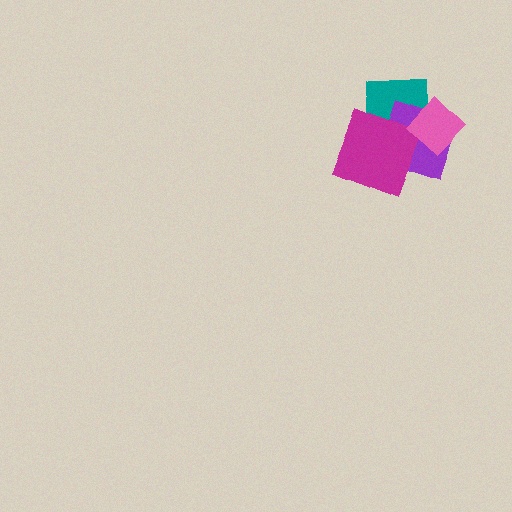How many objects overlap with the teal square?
3 objects overlap with the teal square.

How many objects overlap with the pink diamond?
3 objects overlap with the pink diamond.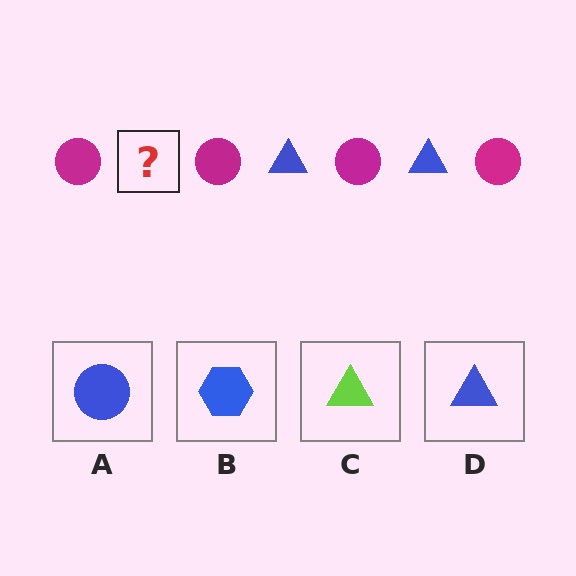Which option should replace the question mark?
Option D.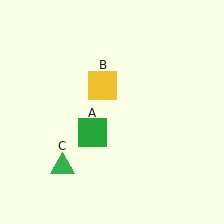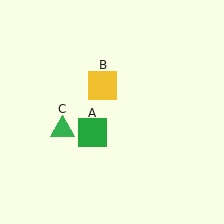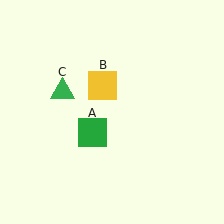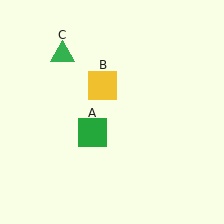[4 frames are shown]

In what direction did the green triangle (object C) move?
The green triangle (object C) moved up.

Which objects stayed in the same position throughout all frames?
Green square (object A) and yellow square (object B) remained stationary.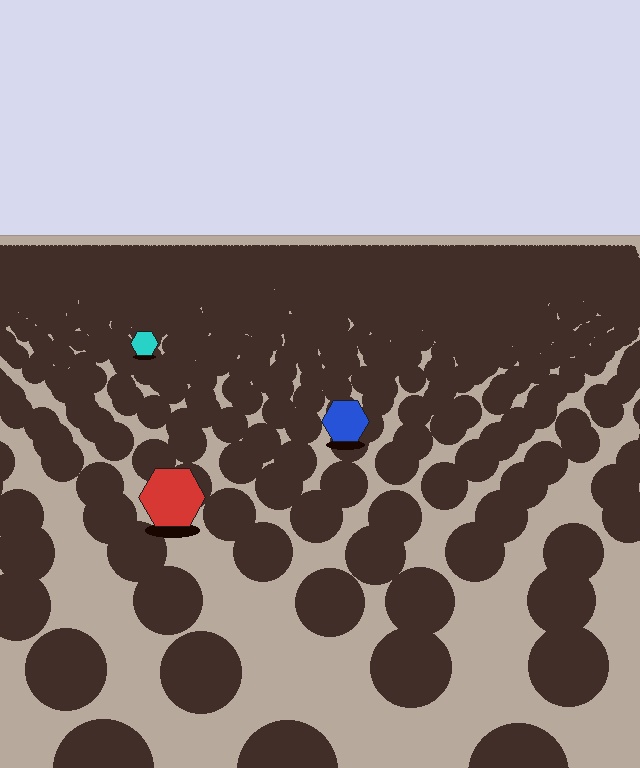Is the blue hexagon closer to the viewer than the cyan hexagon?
Yes. The blue hexagon is closer — you can tell from the texture gradient: the ground texture is coarser near it.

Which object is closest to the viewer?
The red hexagon is closest. The texture marks near it are larger and more spread out.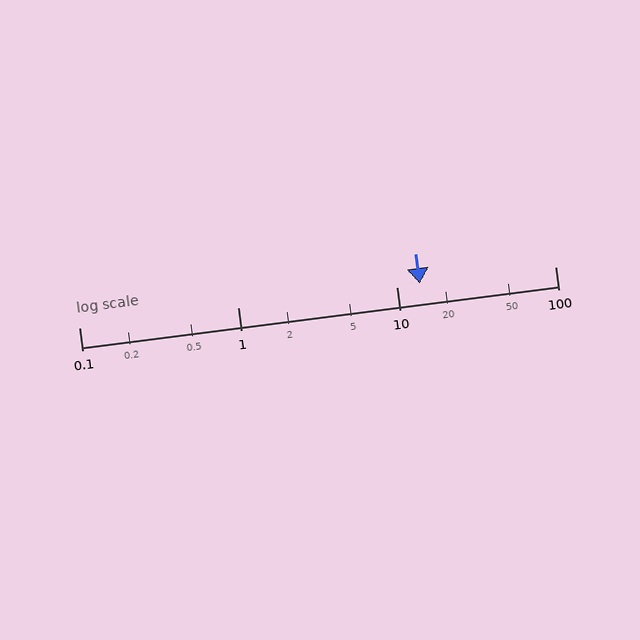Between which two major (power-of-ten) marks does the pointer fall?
The pointer is between 10 and 100.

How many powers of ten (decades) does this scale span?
The scale spans 3 decades, from 0.1 to 100.